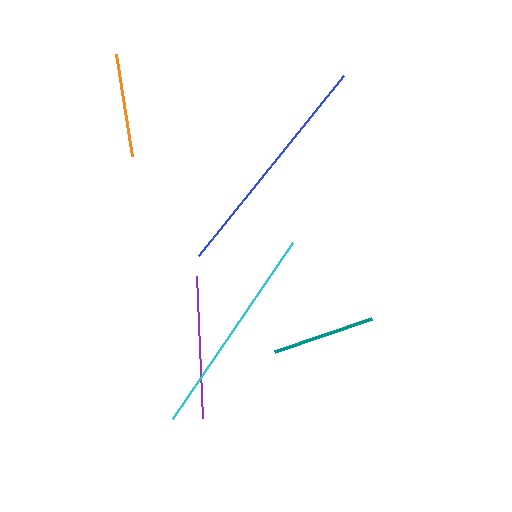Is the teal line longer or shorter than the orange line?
The orange line is longer than the teal line.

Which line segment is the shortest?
The teal line is the shortest at approximately 103 pixels.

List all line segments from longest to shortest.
From longest to shortest: blue, cyan, purple, orange, teal.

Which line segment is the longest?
The blue line is the longest at approximately 231 pixels.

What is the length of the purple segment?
The purple segment is approximately 142 pixels long.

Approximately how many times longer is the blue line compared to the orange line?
The blue line is approximately 2.2 times the length of the orange line.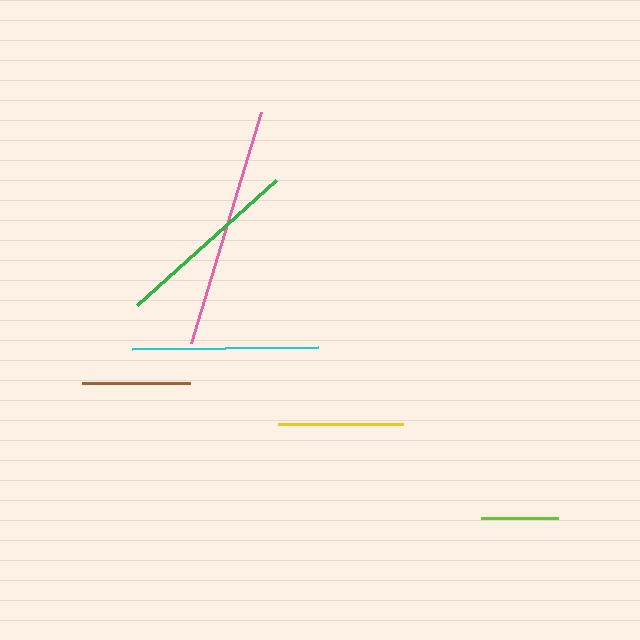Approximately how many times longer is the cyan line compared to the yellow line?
The cyan line is approximately 1.5 times the length of the yellow line.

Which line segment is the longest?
The pink line is the longest at approximately 241 pixels.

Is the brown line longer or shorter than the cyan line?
The cyan line is longer than the brown line.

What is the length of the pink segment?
The pink segment is approximately 241 pixels long.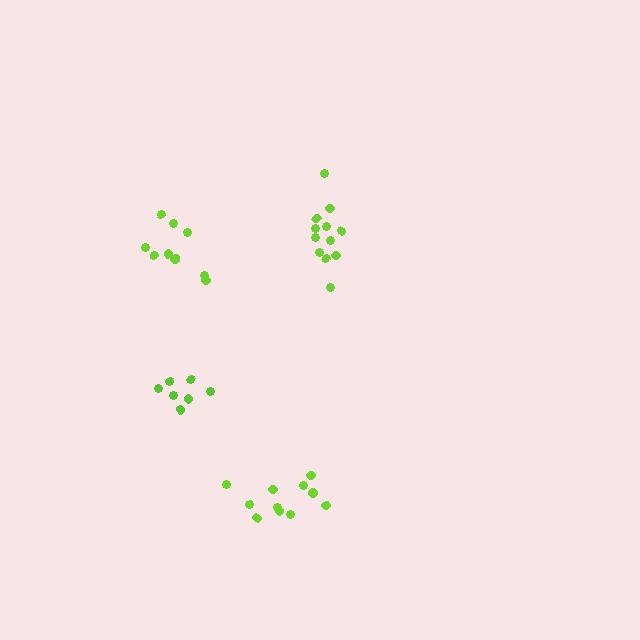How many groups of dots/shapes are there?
There are 4 groups.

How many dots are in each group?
Group 1: 12 dots, Group 2: 7 dots, Group 3: 11 dots, Group 4: 9 dots (39 total).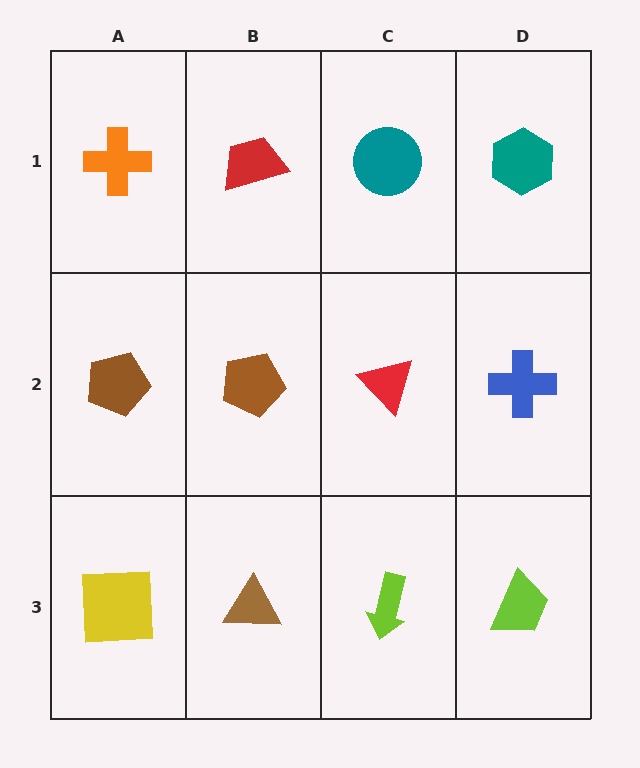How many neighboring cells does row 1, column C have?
3.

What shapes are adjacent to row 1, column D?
A blue cross (row 2, column D), a teal circle (row 1, column C).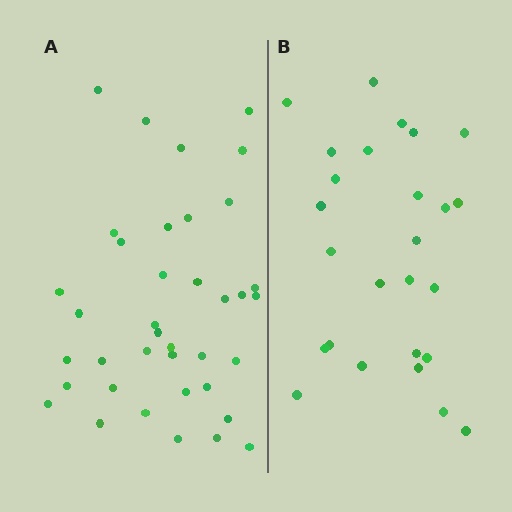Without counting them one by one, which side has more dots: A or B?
Region A (the left region) has more dots.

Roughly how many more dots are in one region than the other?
Region A has roughly 12 or so more dots than region B.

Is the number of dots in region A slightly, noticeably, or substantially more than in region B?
Region A has substantially more. The ratio is roughly 1.5 to 1.